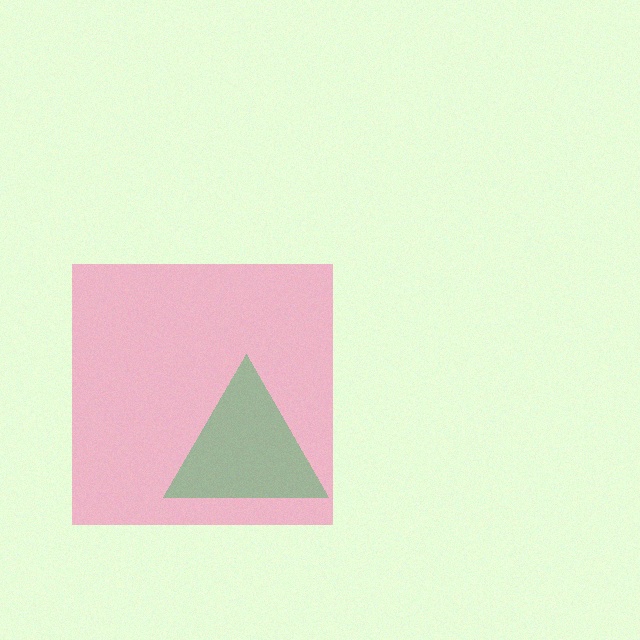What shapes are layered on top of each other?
The layered shapes are: a pink square, a green triangle.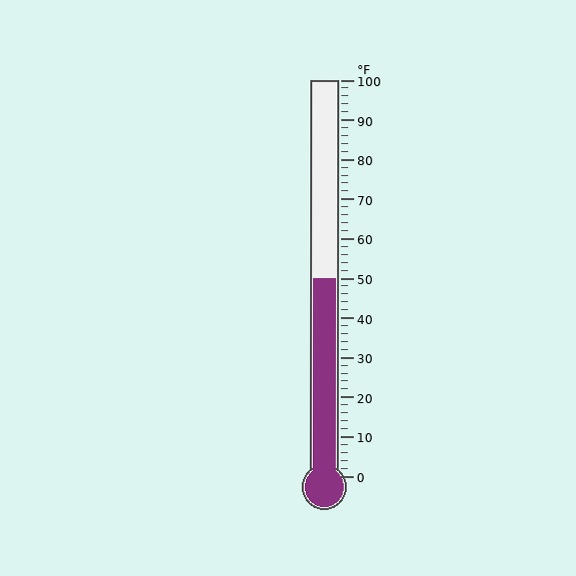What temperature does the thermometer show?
The thermometer shows approximately 50°F.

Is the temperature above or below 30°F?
The temperature is above 30°F.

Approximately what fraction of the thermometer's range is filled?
The thermometer is filled to approximately 50% of its range.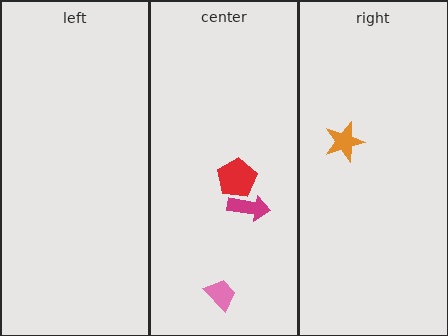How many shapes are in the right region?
1.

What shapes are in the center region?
The magenta arrow, the red pentagon, the pink trapezoid.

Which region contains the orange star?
The right region.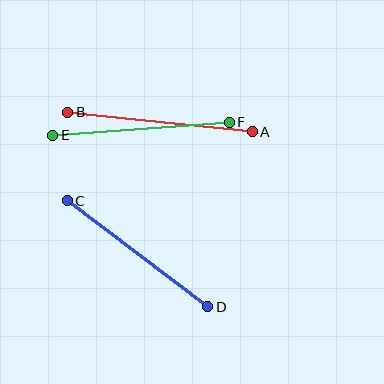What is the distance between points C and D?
The distance is approximately 176 pixels.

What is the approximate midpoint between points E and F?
The midpoint is at approximately (141, 129) pixels.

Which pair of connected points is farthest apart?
Points A and B are farthest apart.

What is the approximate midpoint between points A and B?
The midpoint is at approximately (160, 122) pixels.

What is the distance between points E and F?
The distance is approximately 177 pixels.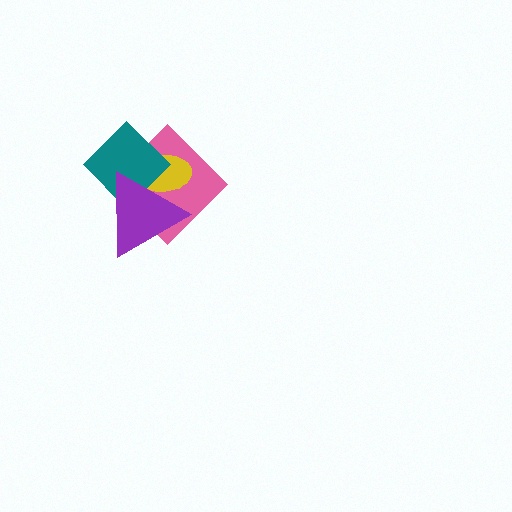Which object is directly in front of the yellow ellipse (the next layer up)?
The teal diamond is directly in front of the yellow ellipse.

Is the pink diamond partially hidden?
Yes, it is partially covered by another shape.